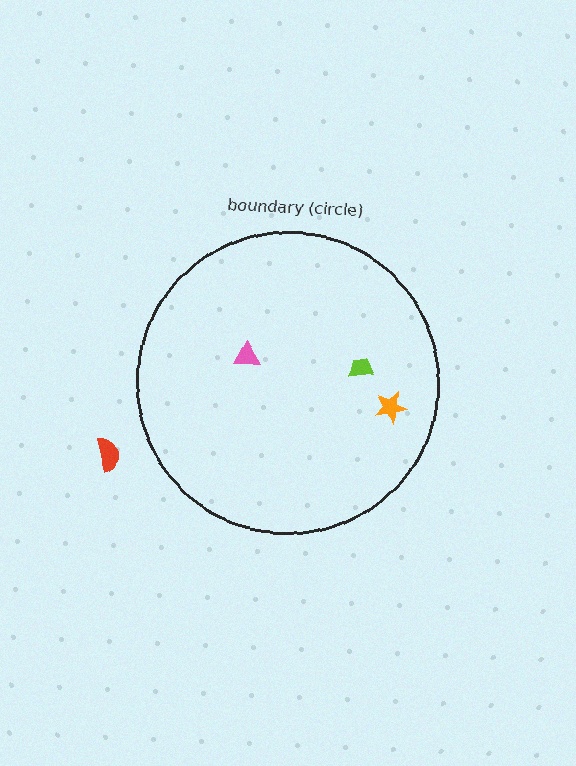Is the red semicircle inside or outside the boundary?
Outside.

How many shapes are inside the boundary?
3 inside, 1 outside.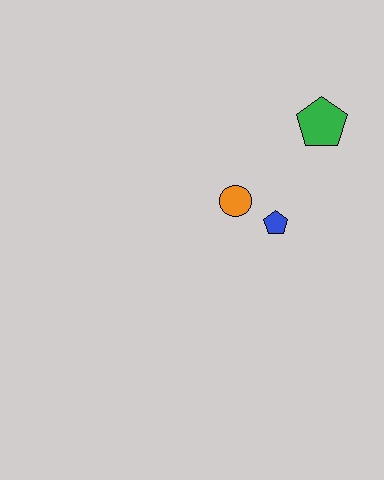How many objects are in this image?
There are 3 objects.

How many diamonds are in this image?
There are no diamonds.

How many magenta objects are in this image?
There are no magenta objects.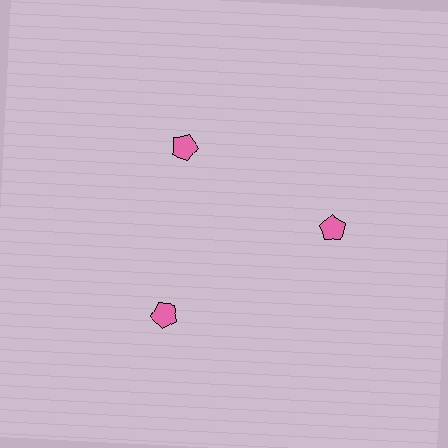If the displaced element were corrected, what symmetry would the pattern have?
It would have 3-fold rotational symmetry — the pattern would map onto itself every 120 degrees.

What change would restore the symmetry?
The symmetry would be restored by moving it outward, back onto the ring so that all 3 pentagons sit at equal angles and equal distance from the center.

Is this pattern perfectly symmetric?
No. The 3 pink pentagons are arranged in a ring, but one element near the 11 o'clock position is pulled inward toward the center, breaking the 3-fold rotational symmetry.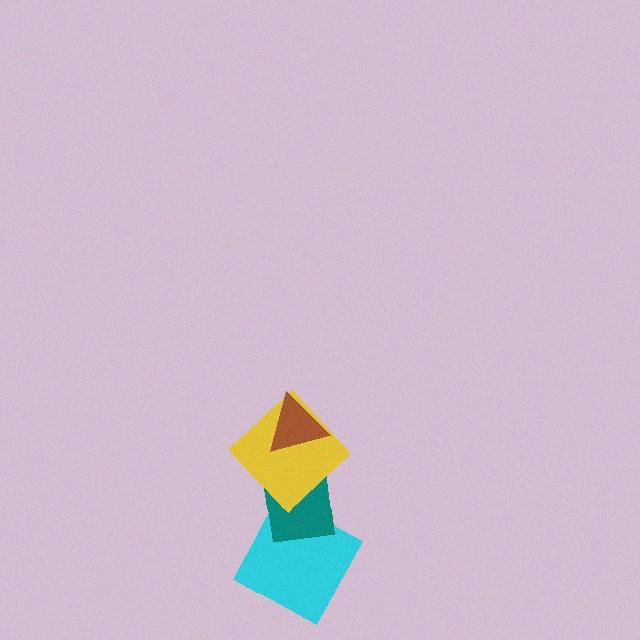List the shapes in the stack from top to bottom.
From top to bottom: the brown triangle, the yellow diamond, the teal square, the cyan square.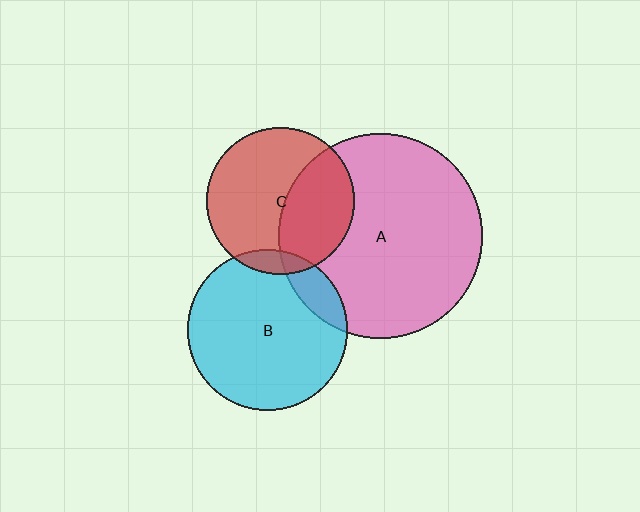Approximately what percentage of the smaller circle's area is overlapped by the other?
Approximately 10%.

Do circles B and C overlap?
Yes.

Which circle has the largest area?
Circle A (pink).